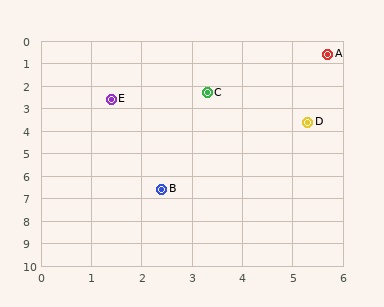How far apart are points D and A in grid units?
Points D and A are about 3.0 grid units apart.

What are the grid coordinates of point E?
Point E is at approximately (1.4, 2.6).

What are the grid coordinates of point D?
Point D is at approximately (5.3, 3.6).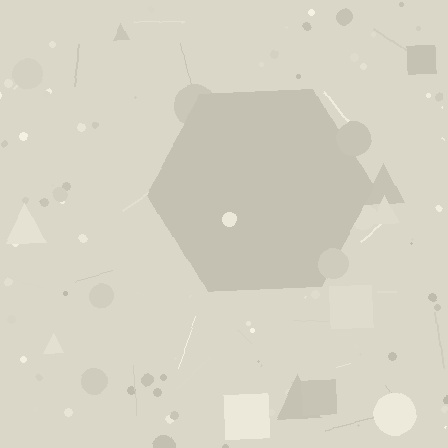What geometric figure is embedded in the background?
A hexagon is embedded in the background.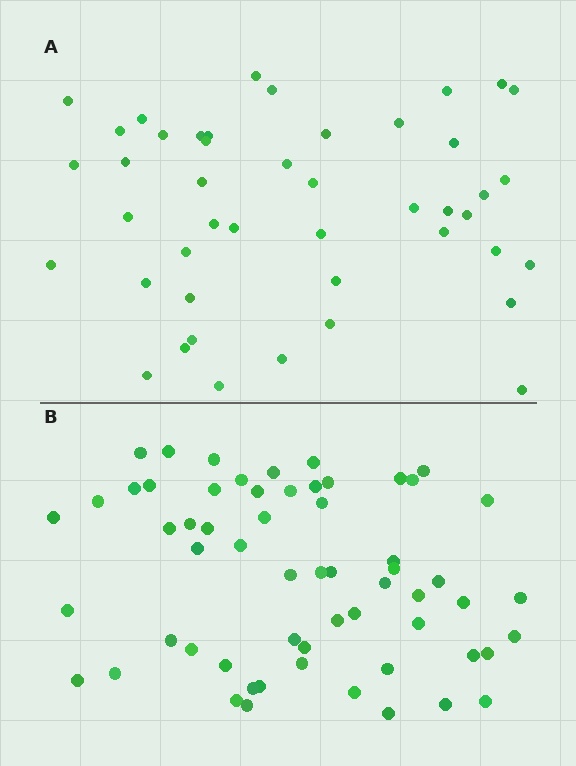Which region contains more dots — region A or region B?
Region B (the bottom region) has more dots.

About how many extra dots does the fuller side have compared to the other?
Region B has approximately 15 more dots than region A.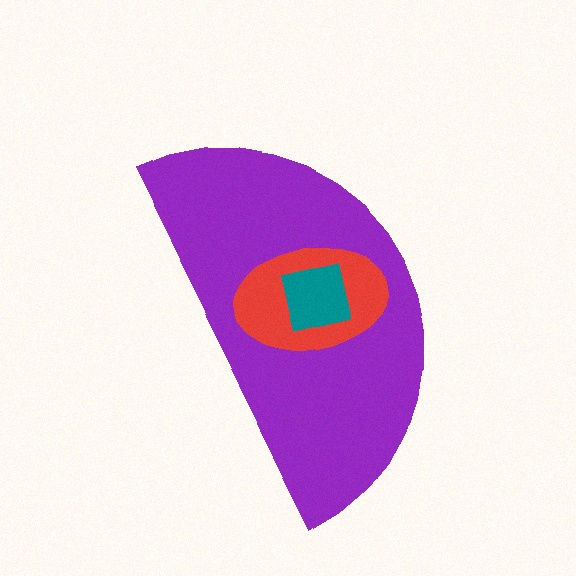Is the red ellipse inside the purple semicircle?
Yes.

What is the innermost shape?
The teal square.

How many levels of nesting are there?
3.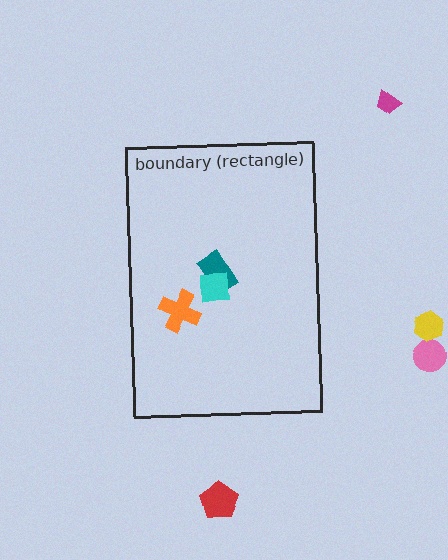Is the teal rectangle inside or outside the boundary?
Inside.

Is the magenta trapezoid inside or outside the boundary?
Outside.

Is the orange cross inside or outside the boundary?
Inside.